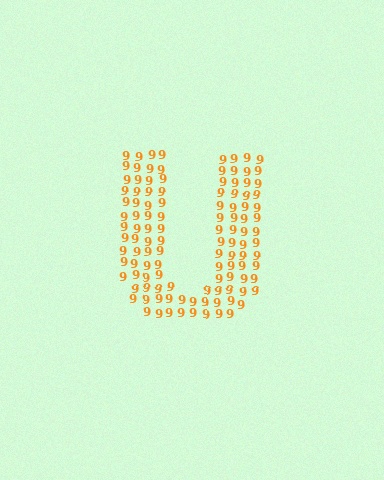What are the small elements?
The small elements are digit 9's.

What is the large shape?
The large shape is the letter U.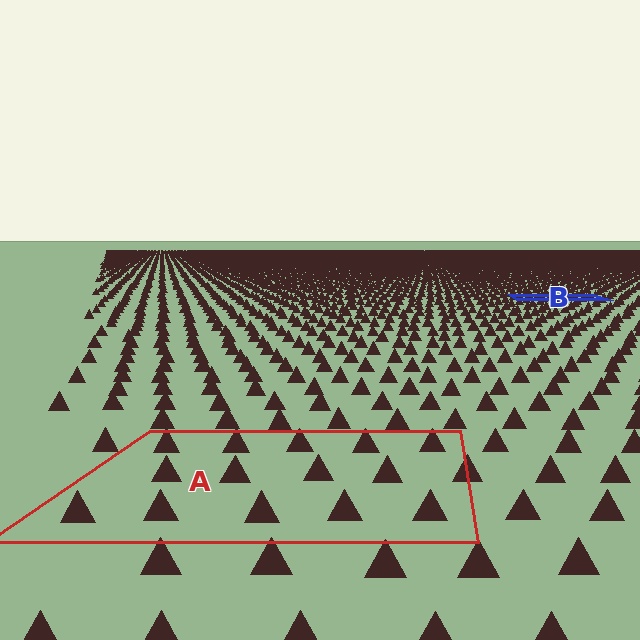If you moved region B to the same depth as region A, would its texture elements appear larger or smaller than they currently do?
They would appear larger. At a closer depth, the same texture elements are projected at a bigger on-screen size.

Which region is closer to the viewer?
Region A is closer. The texture elements there are larger and more spread out.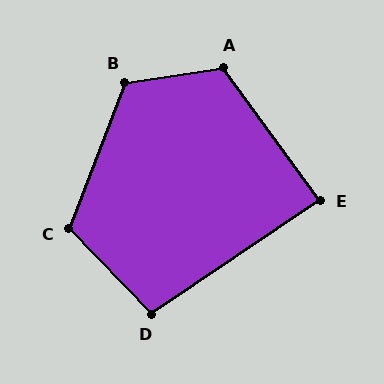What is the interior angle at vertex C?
Approximately 115 degrees (obtuse).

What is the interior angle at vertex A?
Approximately 117 degrees (obtuse).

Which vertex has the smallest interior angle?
E, at approximately 88 degrees.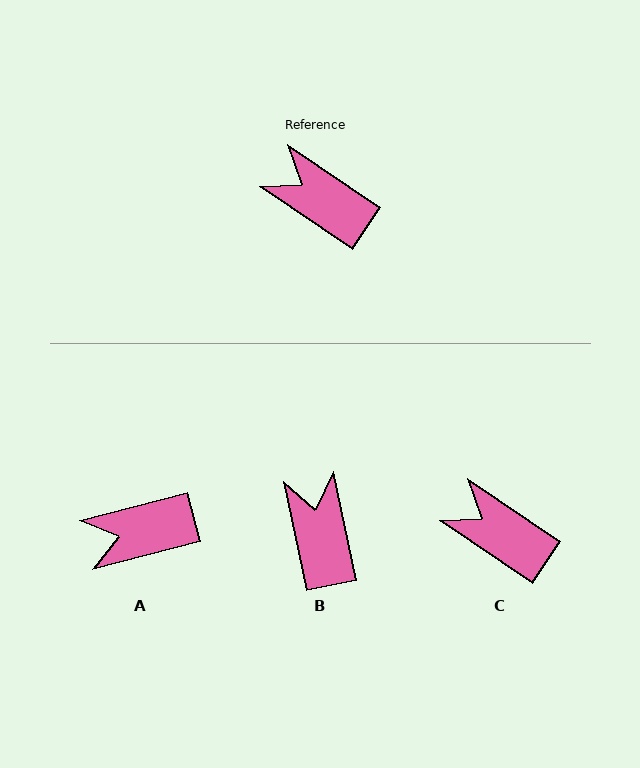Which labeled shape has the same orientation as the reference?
C.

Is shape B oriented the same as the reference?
No, it is off by about 44 degrees.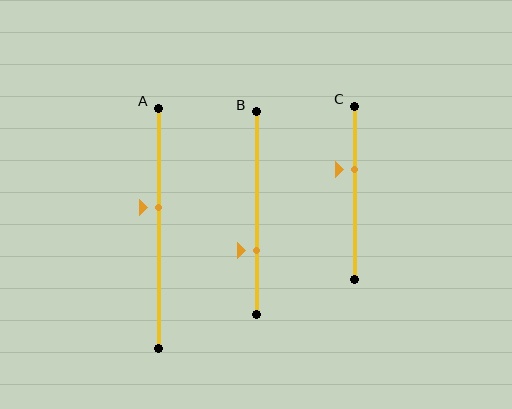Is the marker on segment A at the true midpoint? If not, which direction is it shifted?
No, the marker on segment A is shifted upward by about 9% of the segment length.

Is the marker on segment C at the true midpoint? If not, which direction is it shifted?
No, the marker on segment C is shifted upward by about 14% of the segment length.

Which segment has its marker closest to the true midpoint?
Segment A has its marker closest to the true midpoint.